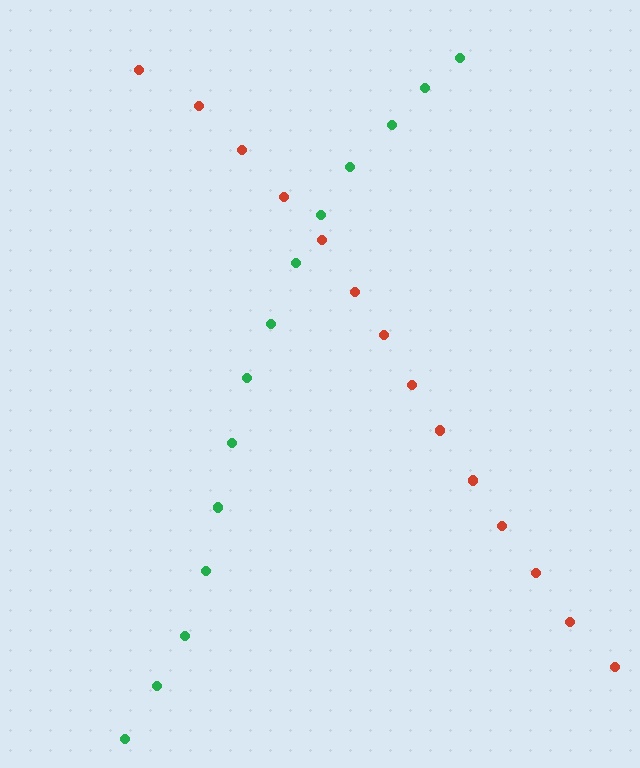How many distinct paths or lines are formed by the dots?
There are 2 distinct paths.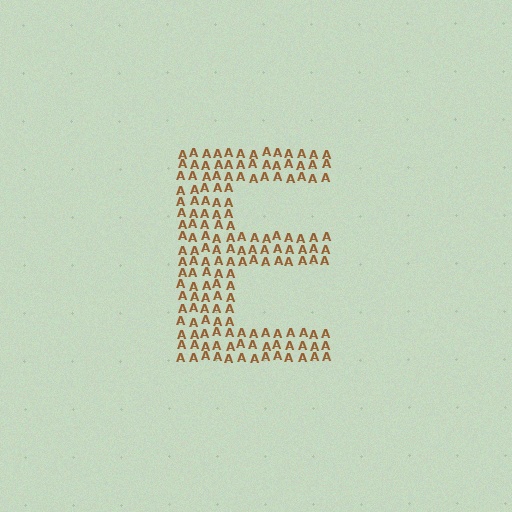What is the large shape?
The large shape is the letter E.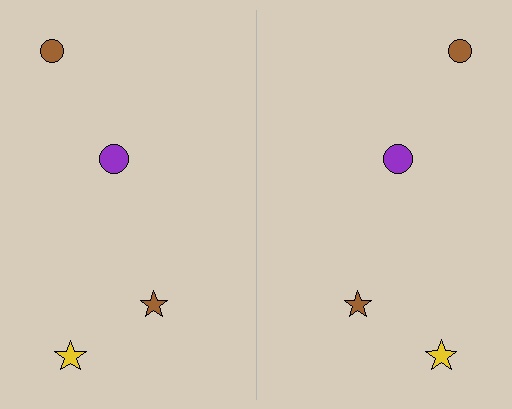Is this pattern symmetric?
Yes, this pattern has bilateral (reflection) symmetry.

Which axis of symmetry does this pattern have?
The pattern has a vertical axis of symmetry running through the center of the image.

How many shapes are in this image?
There are 8 shapes in this image.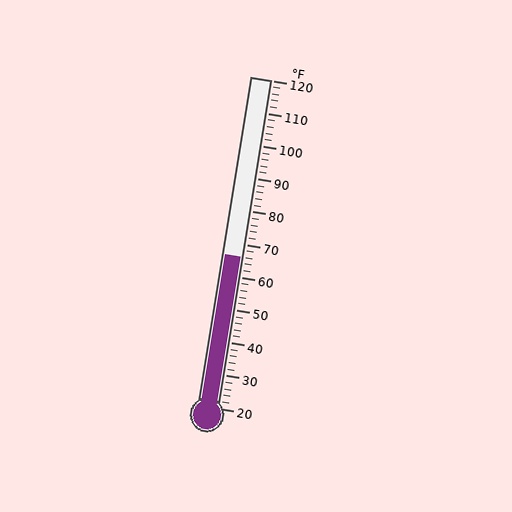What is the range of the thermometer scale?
The thermometer scale ranges from 20°F to 120°F.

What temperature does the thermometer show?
The thermometer shows approximately 66°F.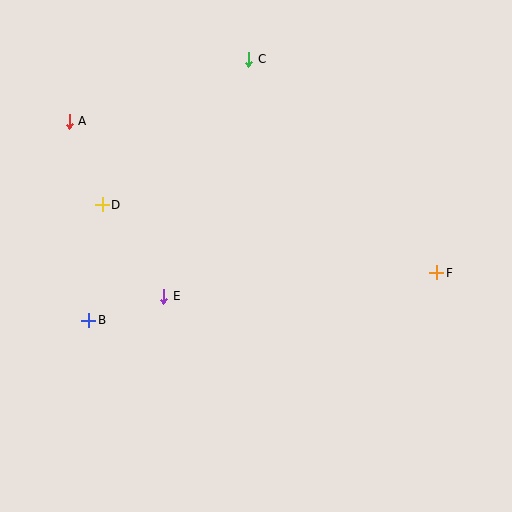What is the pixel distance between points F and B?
The distance between F and B is 351 pixels.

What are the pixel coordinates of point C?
Point C is at (249, 59).